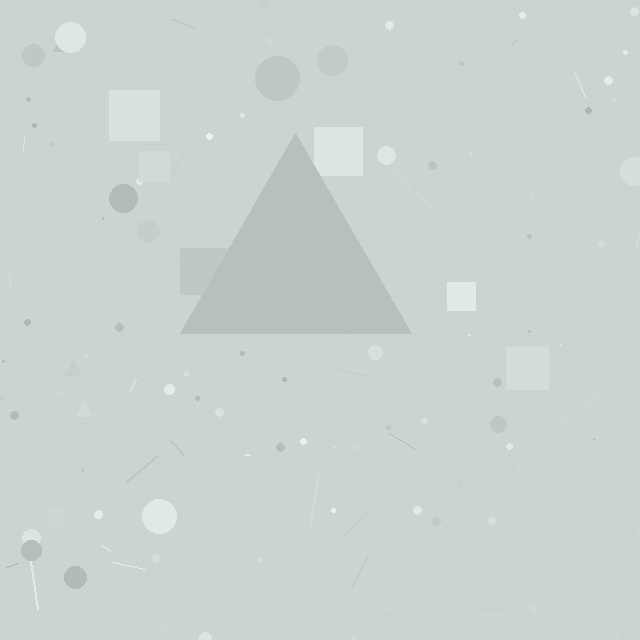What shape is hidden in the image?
A triangle is hidden in the image.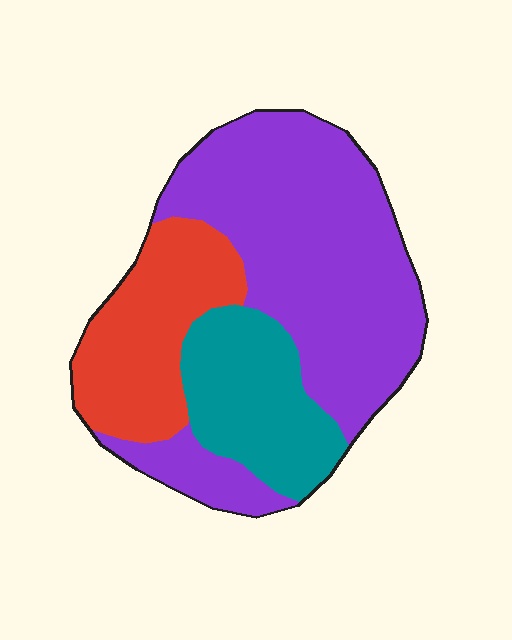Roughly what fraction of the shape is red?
Red covers roughly 25% of the shape.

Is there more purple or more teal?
Purple.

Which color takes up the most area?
Purple, at roughly 55%.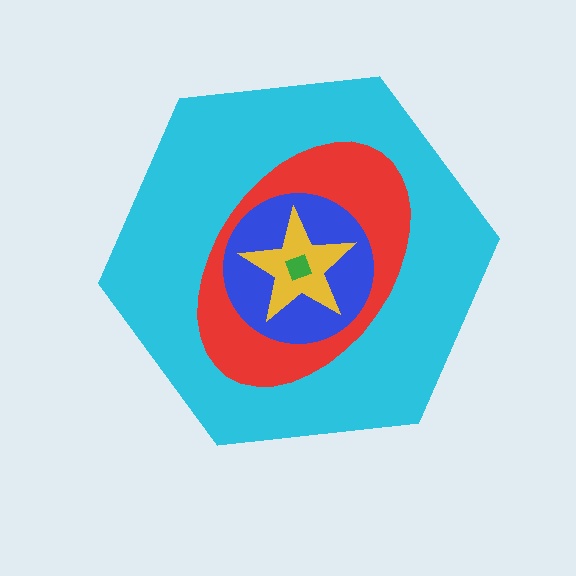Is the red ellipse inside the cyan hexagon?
Yes.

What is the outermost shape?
The cyan hexagon.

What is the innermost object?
The green diamond.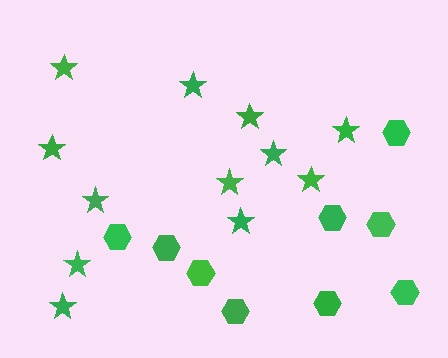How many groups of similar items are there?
There are 2 groups: one group of stars (12) and one group of hexagons (9).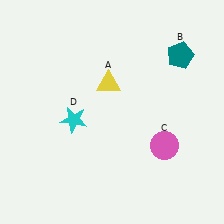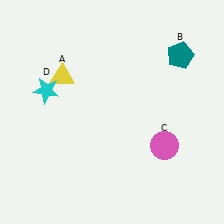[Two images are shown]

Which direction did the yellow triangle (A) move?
The yellow triangle (A) moved left.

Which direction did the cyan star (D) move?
The cyan star (D) moved up.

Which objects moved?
The objects that moved are: the yellow triangle (A), the cyan star (D).